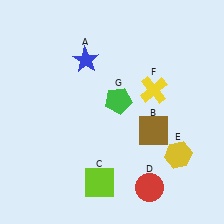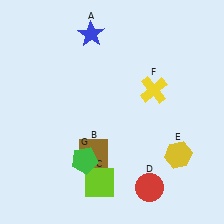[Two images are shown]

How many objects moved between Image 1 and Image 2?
3 objects moved between the two images.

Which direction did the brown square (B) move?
The brown square (B) moved left.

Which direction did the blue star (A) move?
The blue star (A) moved up.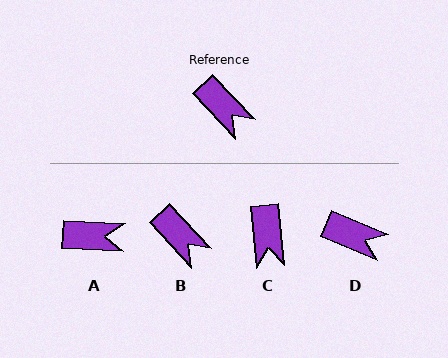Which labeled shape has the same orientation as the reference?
B.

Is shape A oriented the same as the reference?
No, it is off by about 44 degrees.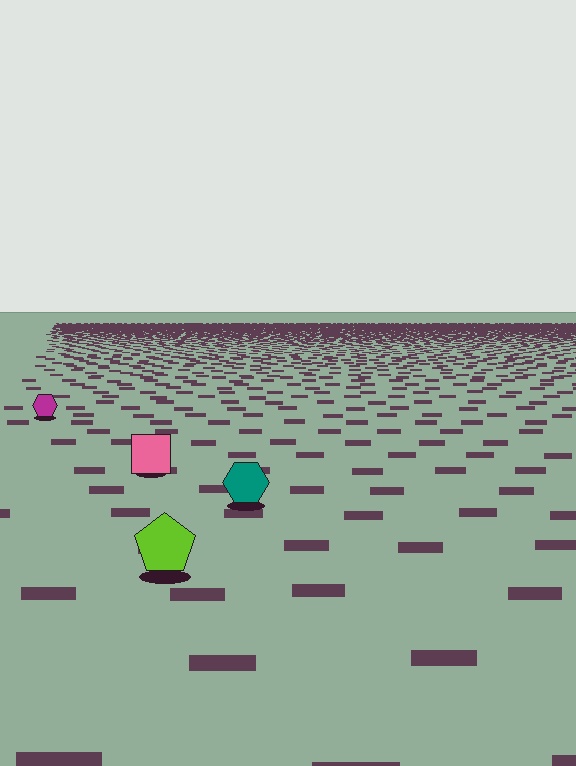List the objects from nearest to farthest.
From nearest to farthest: the lime pentagon, the teal hexagon, the pink square, the magenta hexagon.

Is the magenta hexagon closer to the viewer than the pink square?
No. The pink square is closer — you can tell from the texture gradient: the ground texture is coarser near it.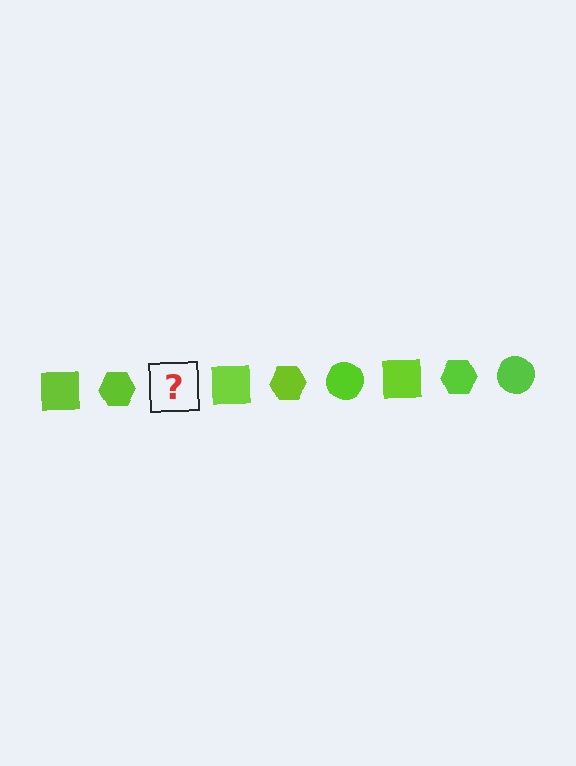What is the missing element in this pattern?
The missing element is a lime circle.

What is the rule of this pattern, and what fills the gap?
The rule is that the pattern cycles through square, hexagon, circle shapes in lime. The gap should be filled with a lime circle.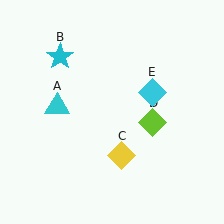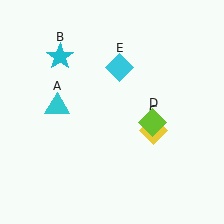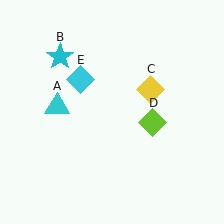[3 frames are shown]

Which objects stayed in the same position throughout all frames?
Cyan triangle (object A) and cyan star (object B) and lime diamond (object D) remained stationary.